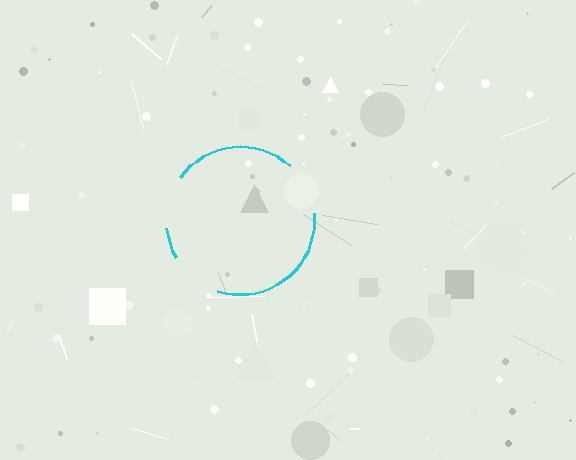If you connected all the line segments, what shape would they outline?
They would outline a circle.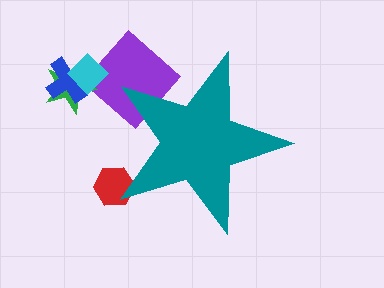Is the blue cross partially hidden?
No, the blue cross is fully visible.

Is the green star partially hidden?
No, the green star is fully visible.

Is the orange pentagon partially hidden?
Yes, the orange pentagon is partially hidden behind the teal star.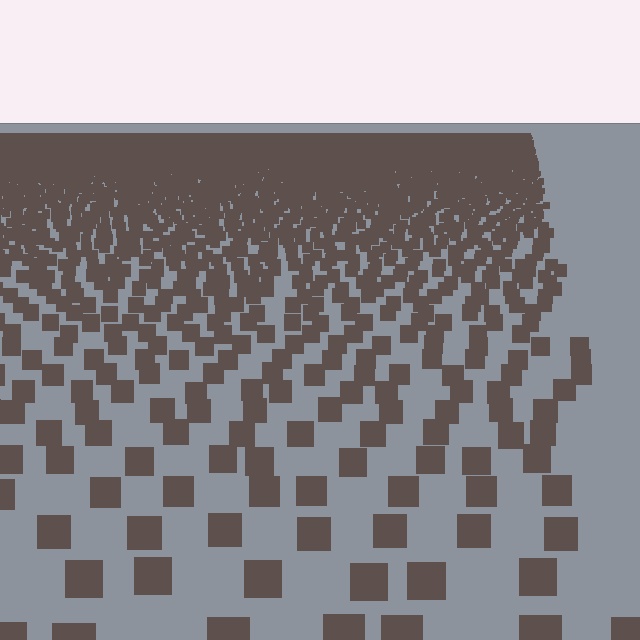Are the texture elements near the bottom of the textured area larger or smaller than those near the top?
Larger. Near the bottom, elements are closer to the viewer and appear at a bigger on-screen size.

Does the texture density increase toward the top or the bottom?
Density increases toward the top.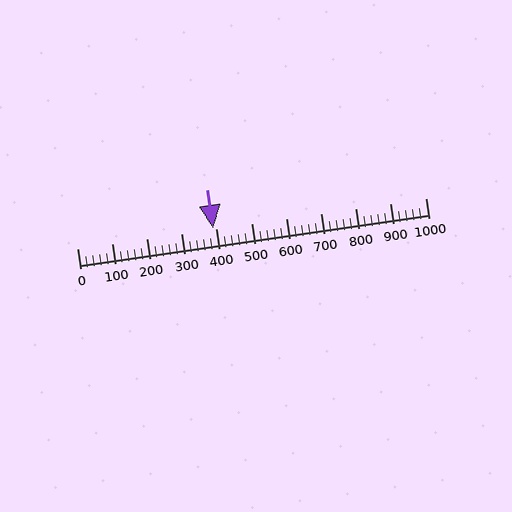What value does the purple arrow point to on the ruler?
The purple arrow points to approximately 391.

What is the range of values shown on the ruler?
The ruler shows values from 0 to 1000.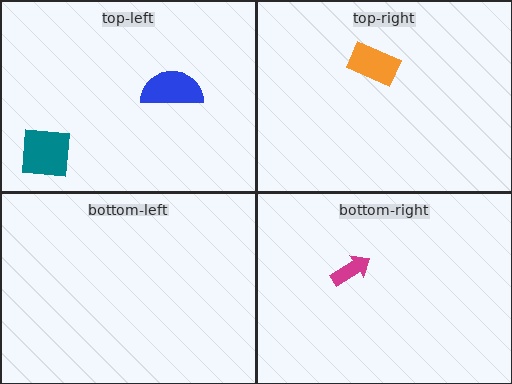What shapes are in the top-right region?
The orange rectangle.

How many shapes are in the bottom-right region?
1.